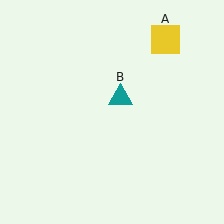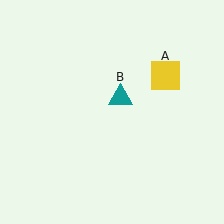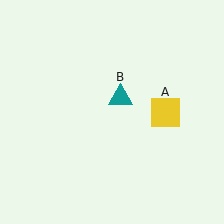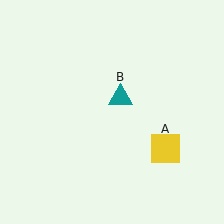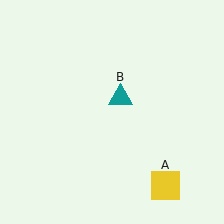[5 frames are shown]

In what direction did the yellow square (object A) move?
The yellow square (object A) moved down.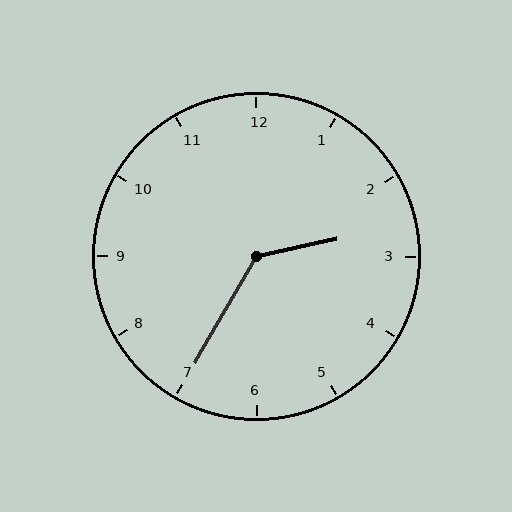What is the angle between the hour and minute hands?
Approximately 132 degrees.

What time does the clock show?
2:35.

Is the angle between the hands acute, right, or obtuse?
It is obtuse.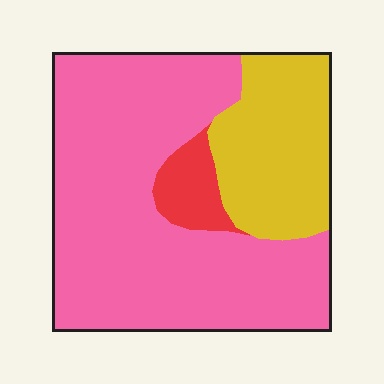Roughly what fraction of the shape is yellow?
Yellow takes up about one quarter (1/4) of the shape.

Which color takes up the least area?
Red, at roughly 5%.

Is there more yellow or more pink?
Pink.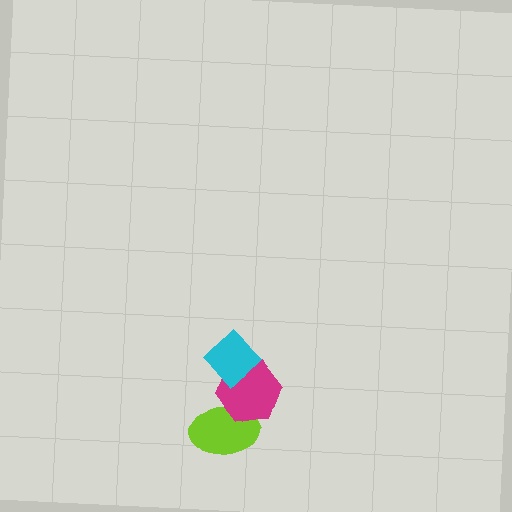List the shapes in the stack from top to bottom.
From top to bottom: the cyan diamond, the magenta hexagon, the lime ellipse.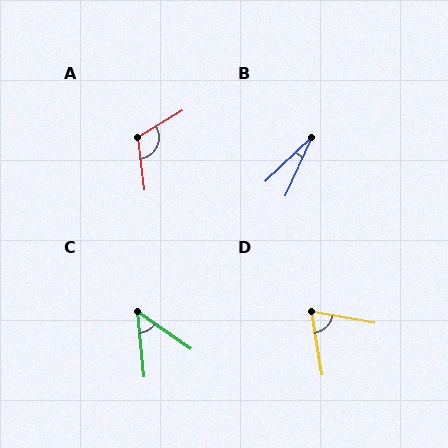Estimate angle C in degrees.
Approximately 49 degrees.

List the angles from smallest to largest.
B (22°), C (49°), D (70°), A (115°).